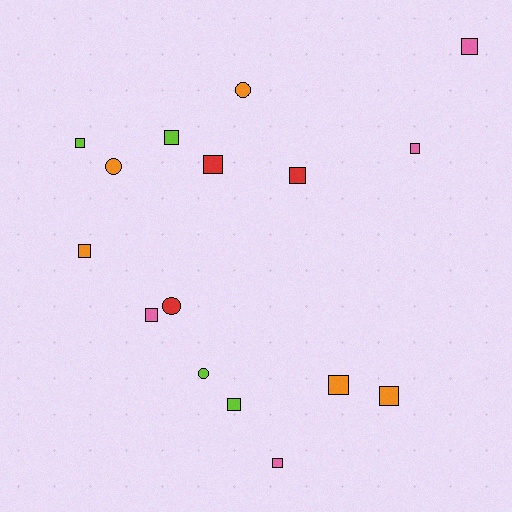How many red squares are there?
There are 2 red squares.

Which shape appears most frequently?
Square, with 12 objects.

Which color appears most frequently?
Orange, with 5 objects.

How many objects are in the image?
There are 16 objects.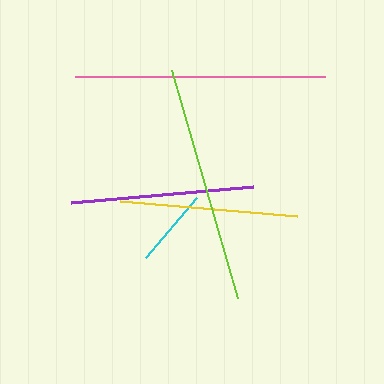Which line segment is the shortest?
The cyan line is the shortest at approximately 79 pixels.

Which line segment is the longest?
The pink line is the longest at approximately 250 pixels.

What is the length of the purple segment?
The purple segment is approximately 182 pixels long.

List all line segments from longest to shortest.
From longest to shortest: pink, lime, purple, yellow, cyan.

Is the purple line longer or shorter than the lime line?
The lime line is longer than the purple line.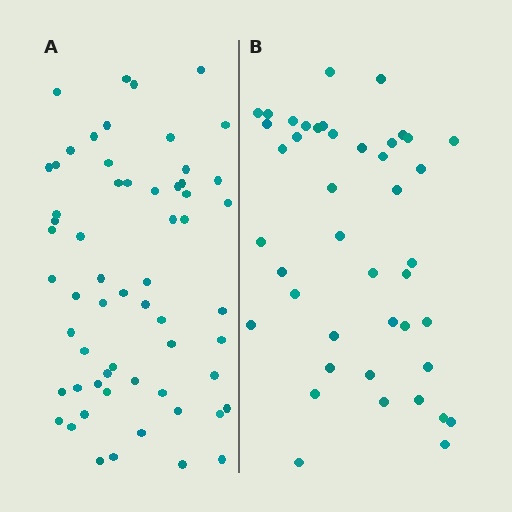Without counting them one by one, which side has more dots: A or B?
Region A (the left region) has more dots.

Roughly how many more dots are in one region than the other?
Region A has approximately 15 more dots than region B.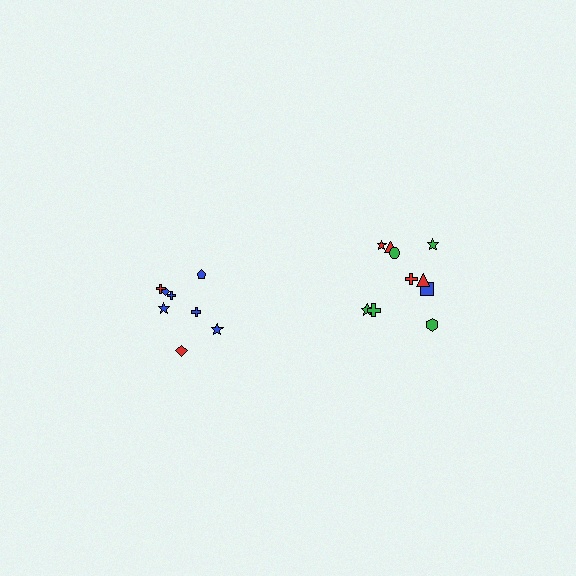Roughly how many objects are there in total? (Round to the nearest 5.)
Roughly 20 objects in total.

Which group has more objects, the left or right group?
The right group.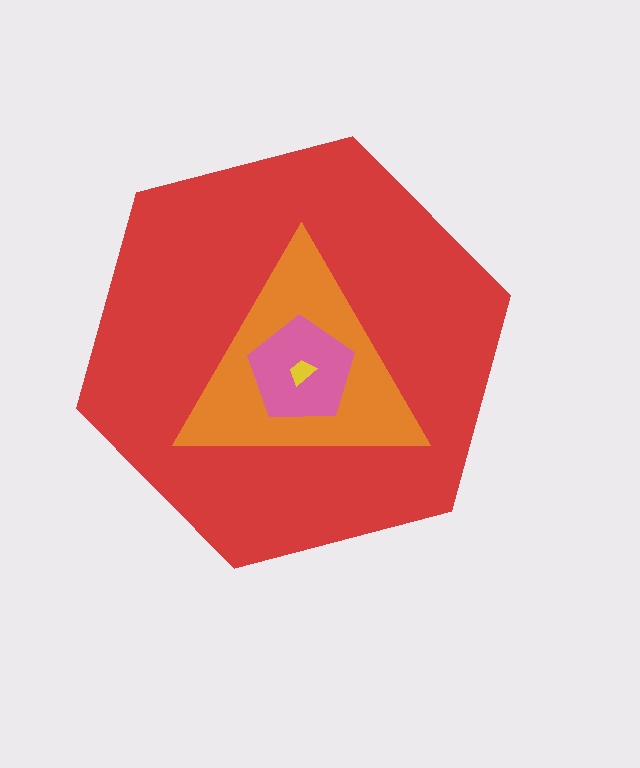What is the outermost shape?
The red hexagon.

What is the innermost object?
The yellow trapezoid.